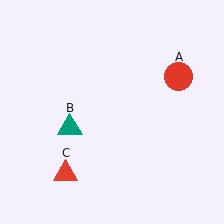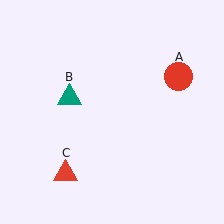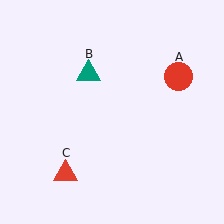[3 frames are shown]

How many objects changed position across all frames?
1 object changed position: teal triangle (object B).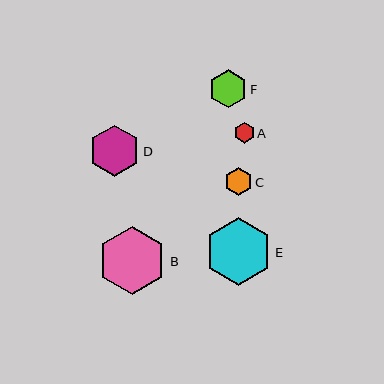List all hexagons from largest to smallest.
From largest to smallest: B, E, D, F, C, A.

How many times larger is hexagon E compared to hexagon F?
Hexagon E is approximately 1.8 times the size of hexagon F.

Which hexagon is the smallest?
Hexagon A is the smallest with a size of approximately 21 pixels.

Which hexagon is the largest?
Hexagon B is the largest with a size of approximately 69 pixels.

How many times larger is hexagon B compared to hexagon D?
Hexagon B is approximately 1.4 times the size of hexagon D.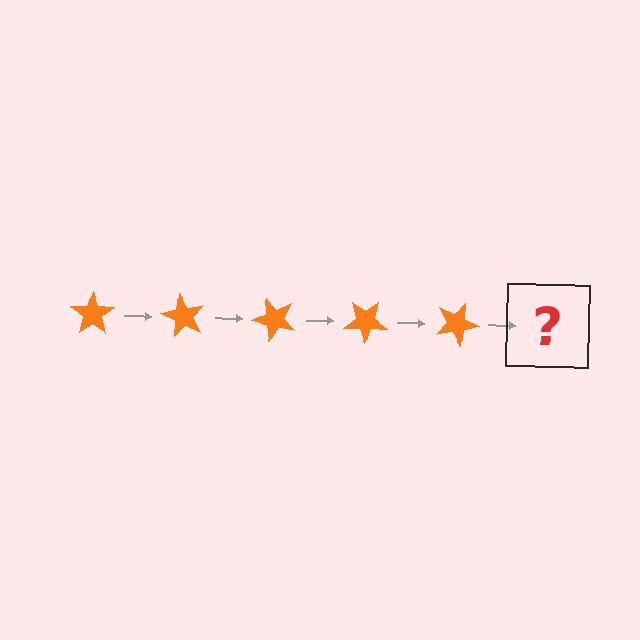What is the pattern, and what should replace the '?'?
The pattern is that the star rotates 60 degrees each step. The '?' should be an orange star rotated 300 degrees.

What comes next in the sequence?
The next element should be an orange star rotated 300 degrees.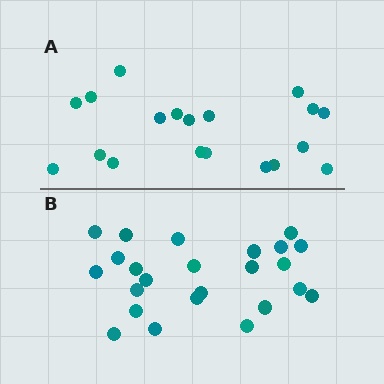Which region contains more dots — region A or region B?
Region B (the bottom region) has more dots.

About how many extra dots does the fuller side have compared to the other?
Region B has about 5 more dots than region A.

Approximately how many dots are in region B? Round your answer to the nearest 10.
About 20 dots. (The exact count is 24, which rounds to 20.)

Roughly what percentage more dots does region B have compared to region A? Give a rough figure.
About 25% more.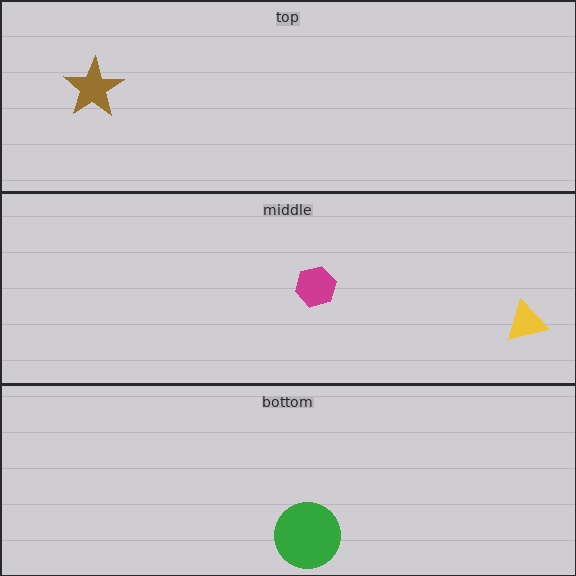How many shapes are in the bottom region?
1.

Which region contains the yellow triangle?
The middle region.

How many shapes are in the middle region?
2.